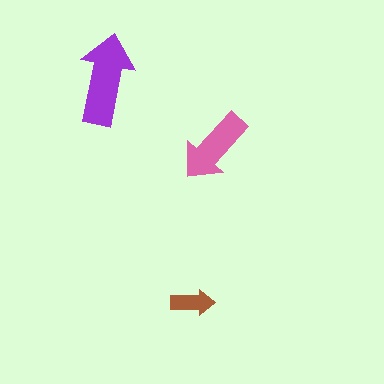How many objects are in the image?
There are 3 objects in the image.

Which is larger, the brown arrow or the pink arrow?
The pink one.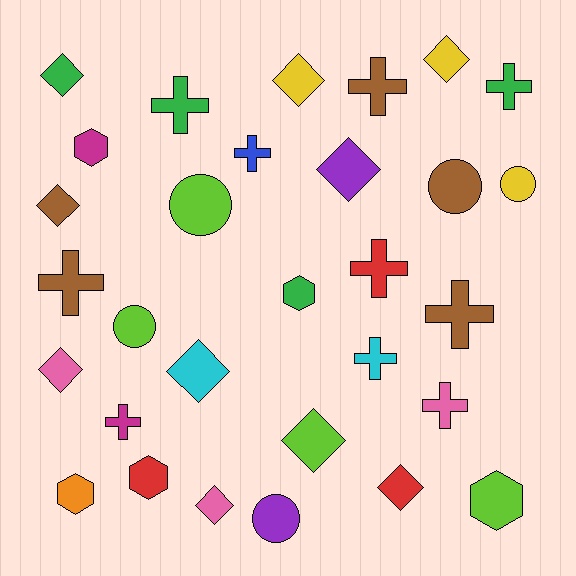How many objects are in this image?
There are 30 objects.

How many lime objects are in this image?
There are 4 lime objects.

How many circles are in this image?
There are 5 circles.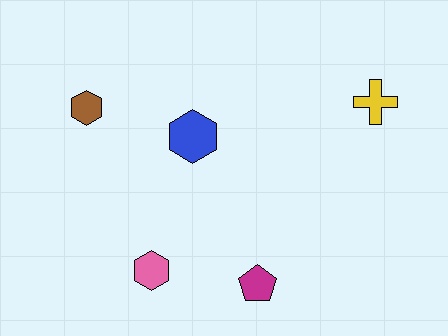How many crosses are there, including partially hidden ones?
There is 1 cross.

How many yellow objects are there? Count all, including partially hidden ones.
There is 1 yellow object.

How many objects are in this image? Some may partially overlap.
There are 5 objects.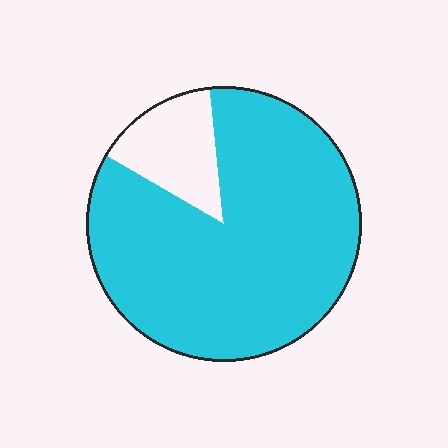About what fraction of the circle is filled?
About five sixths (5/6).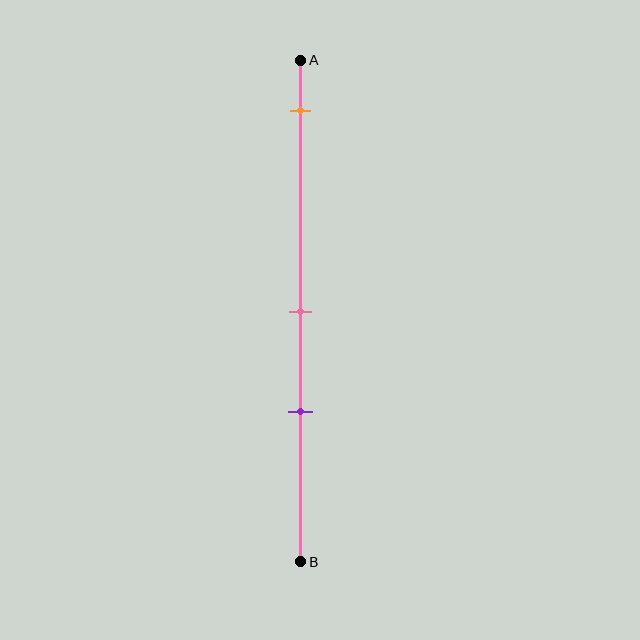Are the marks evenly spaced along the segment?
No, the marks are not evenly spaced.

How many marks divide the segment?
There are 3 marks dividing the segment.